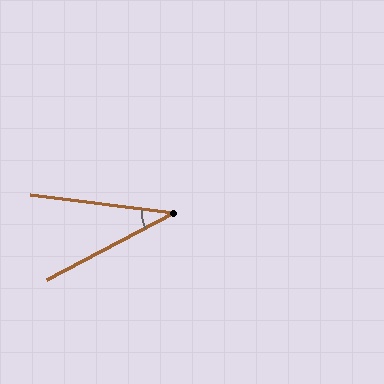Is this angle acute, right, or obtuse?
It is acute.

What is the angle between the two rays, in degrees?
Approximately 35 degrees.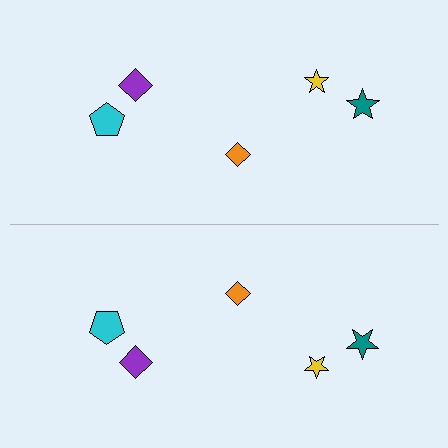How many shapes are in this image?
There are 10 shapes in this image.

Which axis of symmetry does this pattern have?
The pattern has a horizontal axis of symmetry running through the center of the image.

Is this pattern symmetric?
Yes, this pattern has bilateral (reflection) symmetry.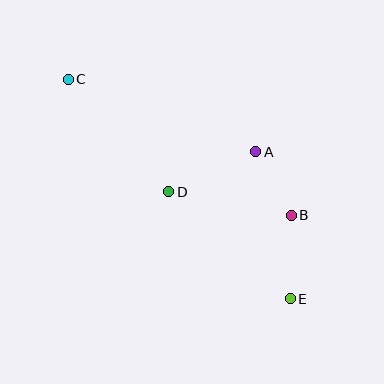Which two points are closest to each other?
Points A and B are closest to each other.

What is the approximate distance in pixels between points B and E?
The distance between B and E is approximately 84 pixels.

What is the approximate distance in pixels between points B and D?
The distance between B and D is approximately 125 pixels.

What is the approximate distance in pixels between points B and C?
The distance between B and C is approximately 261 pixels.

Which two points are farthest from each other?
Points C and E are farthest from each other.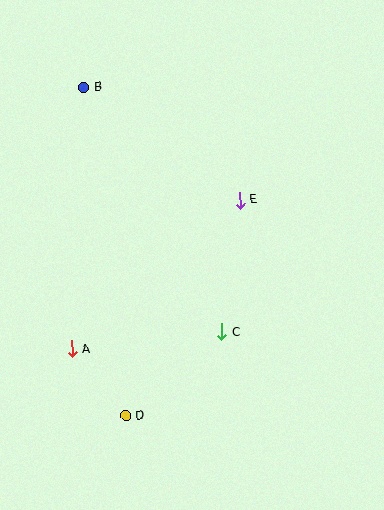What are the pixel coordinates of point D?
Point D is at (126, 416).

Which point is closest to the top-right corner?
Point E is closest to the top-right corner.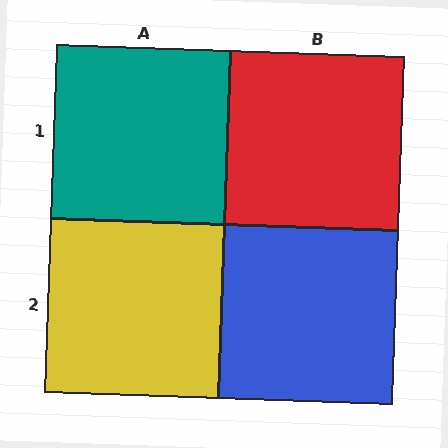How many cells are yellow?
1 cell is yellow.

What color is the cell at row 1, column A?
Teal.